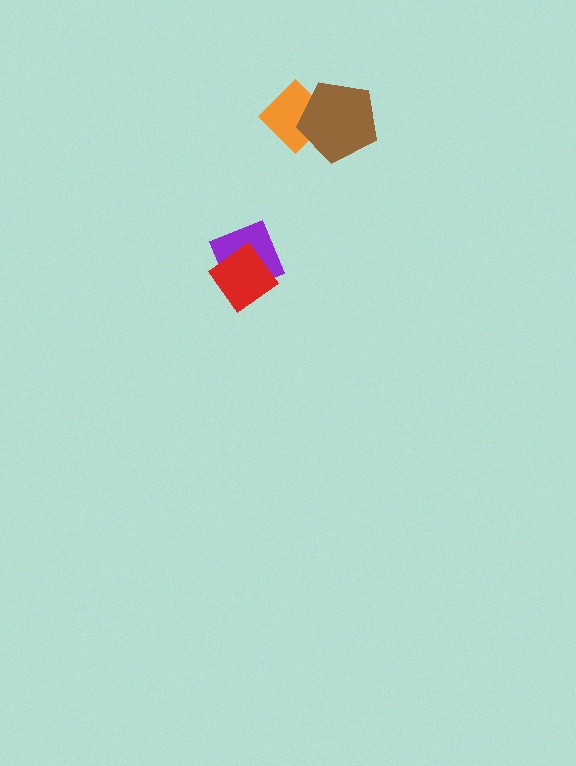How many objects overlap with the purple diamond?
1 object overlaps with the purple diamond.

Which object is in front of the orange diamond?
The brown pentagon is in front of the orange diamond.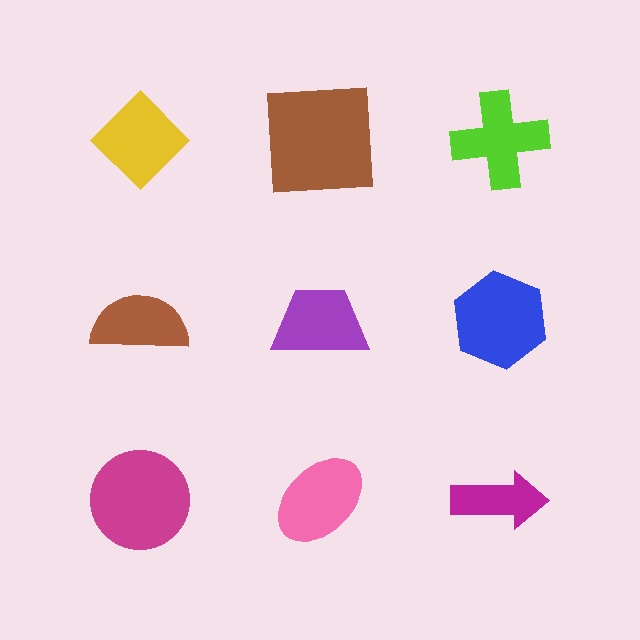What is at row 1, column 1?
A yellow diamond.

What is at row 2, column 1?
A brown semicircle.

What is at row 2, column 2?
A purple trapezoid.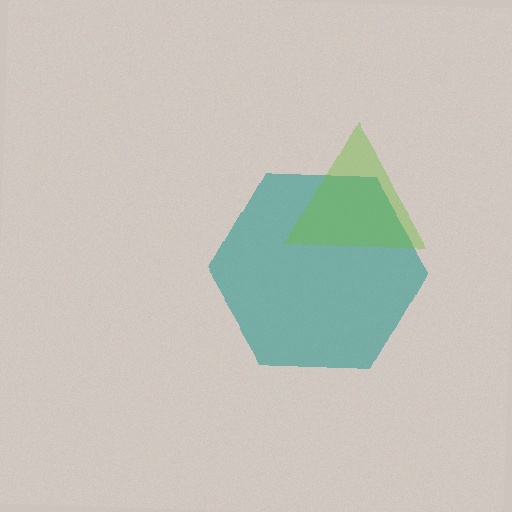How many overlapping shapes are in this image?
There are 2 overlapping shapes in the image.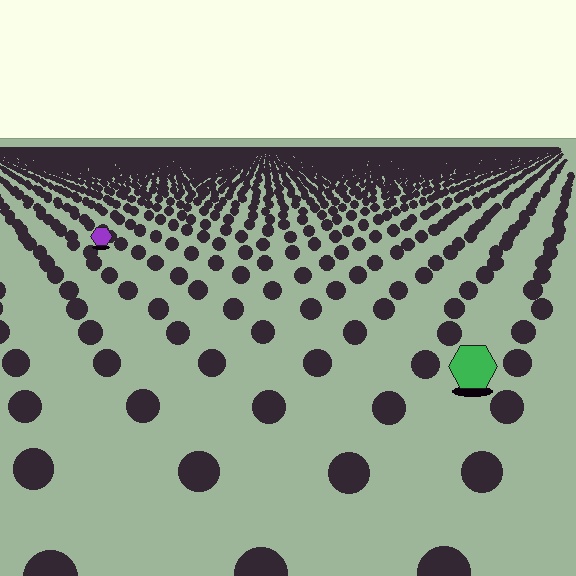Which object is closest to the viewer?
The green hexagon is closest. The texture marks near it are larger and more spread out.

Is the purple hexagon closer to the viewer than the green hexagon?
No. The green hexagon is closer — you can tell from the texture gradient: the ground texture is coarser near it.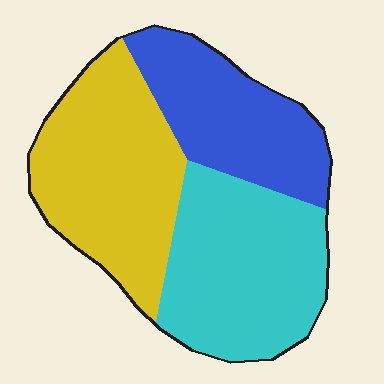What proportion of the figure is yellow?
Yellow takes up between a quarter and a half of the figure.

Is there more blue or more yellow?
Yellow.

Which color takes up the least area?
Blue, at roughly 25%.